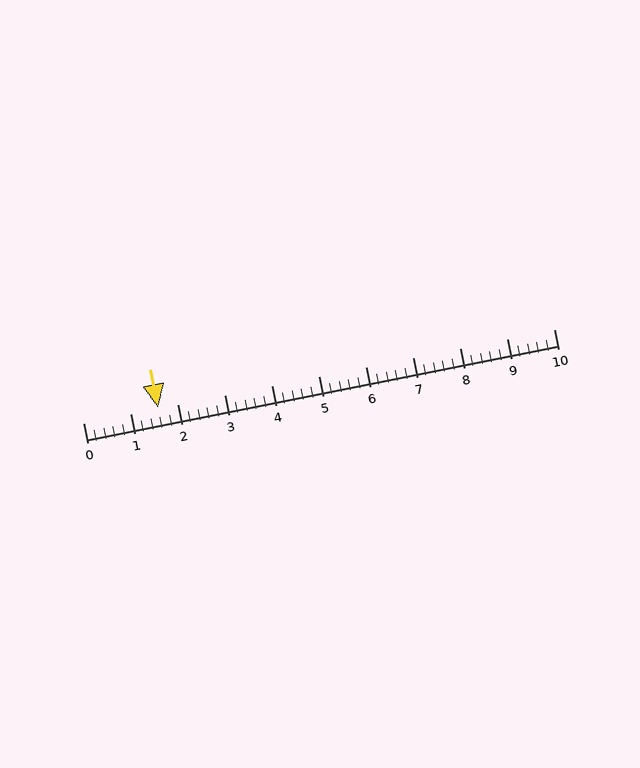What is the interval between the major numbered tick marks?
The major tick marks are spaced 1 units apart.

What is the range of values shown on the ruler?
The ruler shows values from 0 to 10.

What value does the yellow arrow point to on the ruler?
The yellow arrow points to approximately 1.6.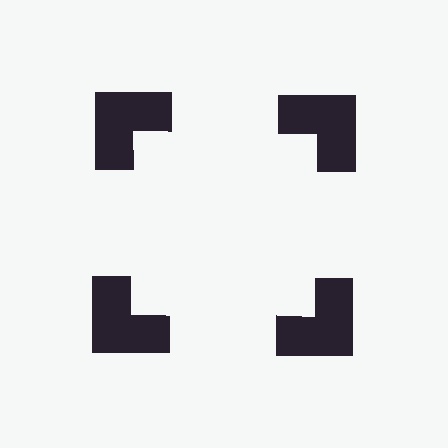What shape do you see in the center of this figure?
An illusory square — its edges are inferred from the aligned wedge cuts in the notched squares, not physically drawn.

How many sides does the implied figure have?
4 sides.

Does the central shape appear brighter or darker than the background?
It typically appears slightly brighter than the background, even though no actual brightness change is drawn.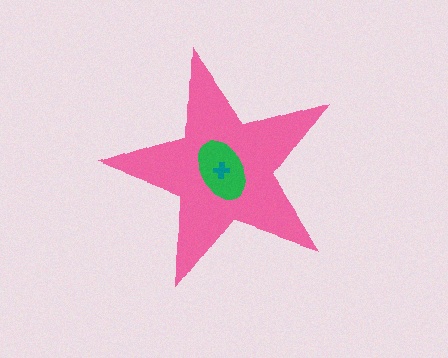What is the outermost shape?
The pink star.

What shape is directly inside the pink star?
The green ellipse.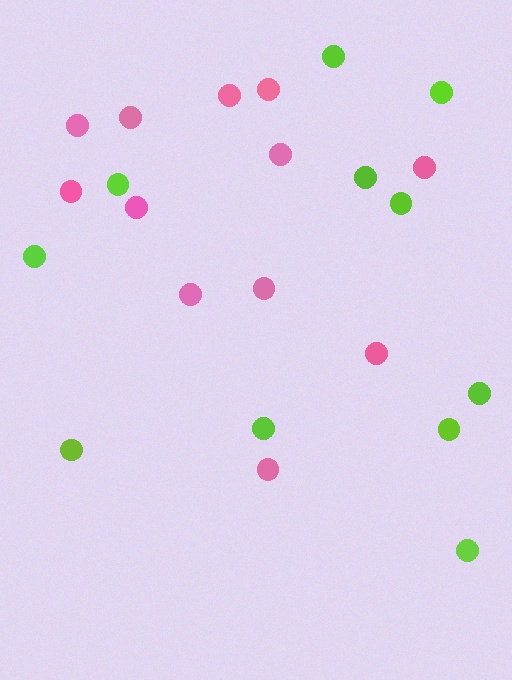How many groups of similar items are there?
There are 2 groups: one group of pink circles (12) and one group of lime circles (11).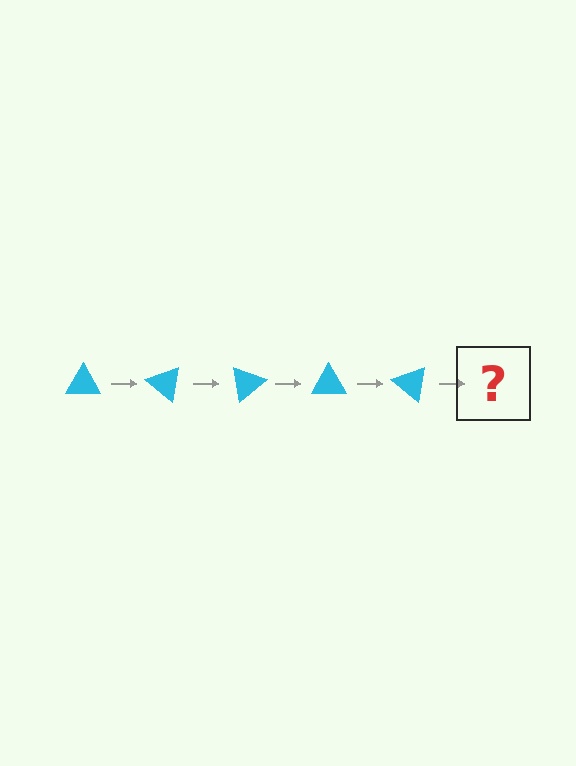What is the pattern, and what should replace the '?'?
The pattern is that the triangle rotates 40 degrees each step. The '?' should be a cyan triangle rotated 200 degrees.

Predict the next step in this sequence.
The next step is a cyan triangle rotated 200 degrees.